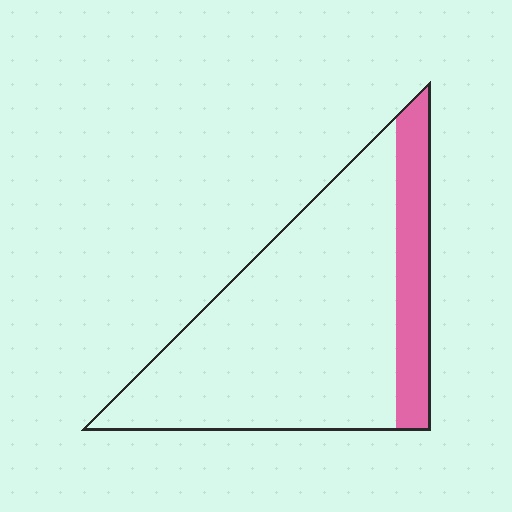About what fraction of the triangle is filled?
About one fifth (1/5).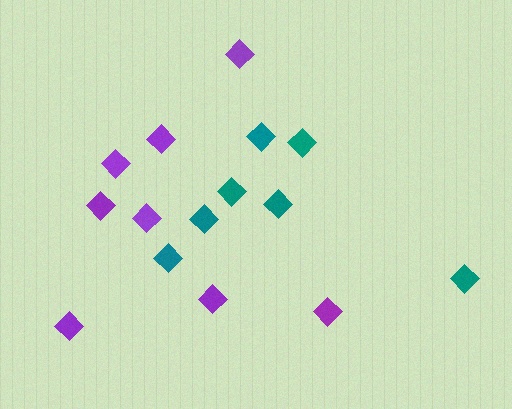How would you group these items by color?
There are 2 groups: one group of purple diamonds (8) and one group of teal diamonds (7).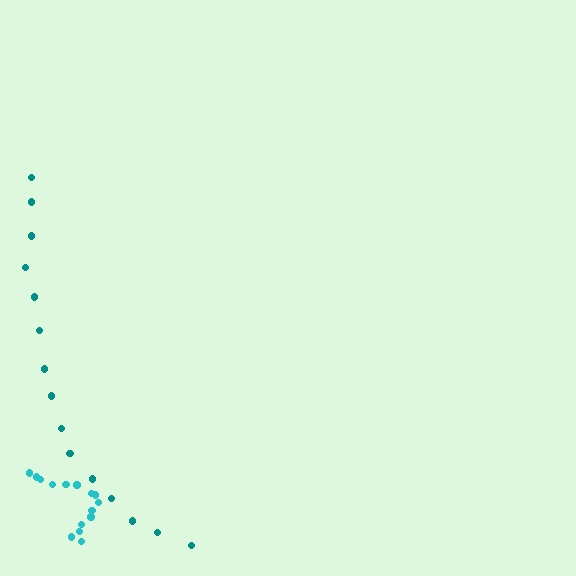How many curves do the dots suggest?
There are 2 distinct paths.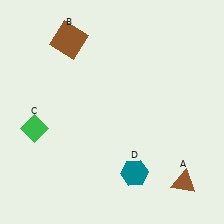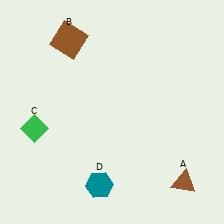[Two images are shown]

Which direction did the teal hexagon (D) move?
The teal hexagon (D) moved left.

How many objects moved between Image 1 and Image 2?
1 object moved between the two images.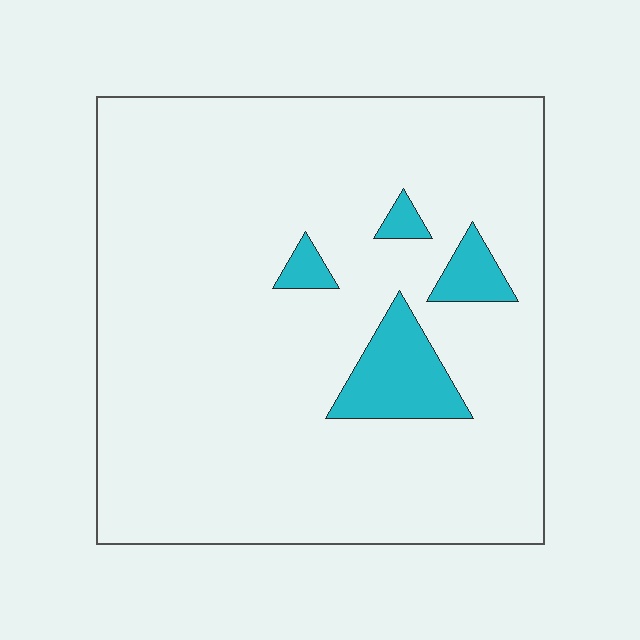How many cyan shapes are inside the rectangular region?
4.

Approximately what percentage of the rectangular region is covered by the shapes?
Approximately 10%.